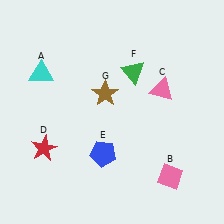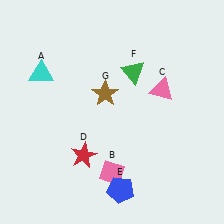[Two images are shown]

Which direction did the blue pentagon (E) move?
The blue pentagon (E) moved down.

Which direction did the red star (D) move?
The red star (D) moved right.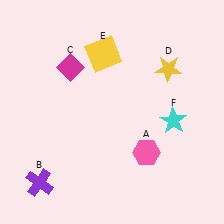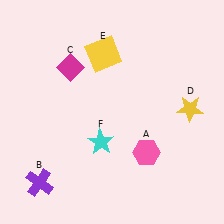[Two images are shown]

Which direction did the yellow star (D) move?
The yellow star (D) moved down.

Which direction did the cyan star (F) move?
The cyan star (F) moved left.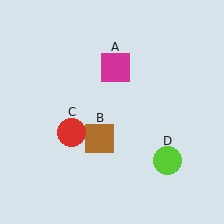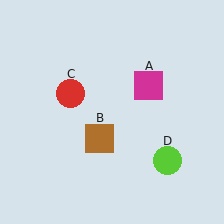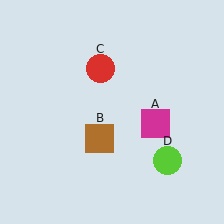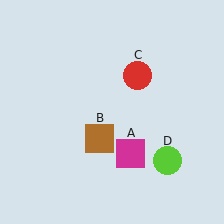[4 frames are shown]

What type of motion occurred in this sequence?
The magenta square (object A), red circle (object C) rotated clockwise around the center of the scene.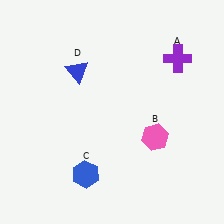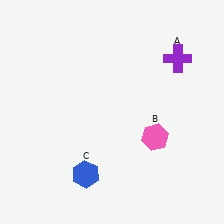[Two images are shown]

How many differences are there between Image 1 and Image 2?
There is 1 difference between the two images.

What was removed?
The blue triangle (D) was removed in Image 2.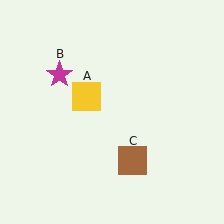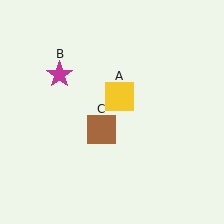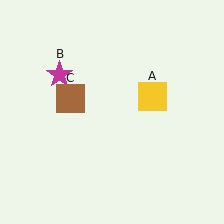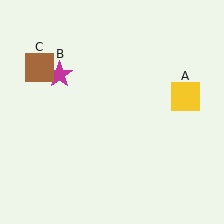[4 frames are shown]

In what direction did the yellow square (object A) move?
The yellow square (object A) moved right.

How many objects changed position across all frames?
2 objects changed position: yellow square (object A), brown square (object C).